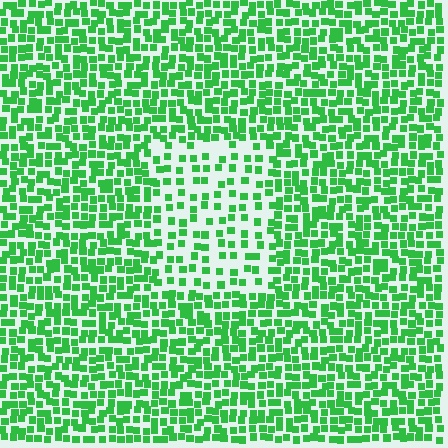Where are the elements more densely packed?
The elements are more densely packed outside the rectangle boundary.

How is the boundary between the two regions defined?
The boundary is defined by a change in element density (approximately 2.0x ratio). All elements are the same color, size, and shape.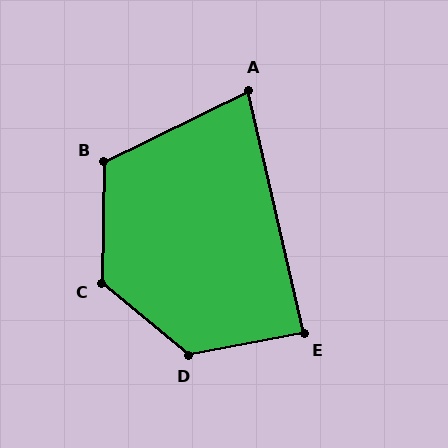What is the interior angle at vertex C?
Approximately 129 degrees (obtuse).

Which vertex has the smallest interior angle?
A, at approximately 77 degrees.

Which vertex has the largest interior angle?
D, at approximately 130 degrees.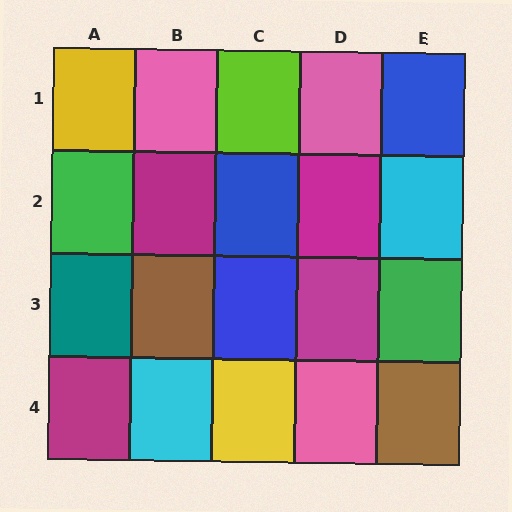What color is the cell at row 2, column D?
Magenta.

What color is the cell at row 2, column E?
Cyan.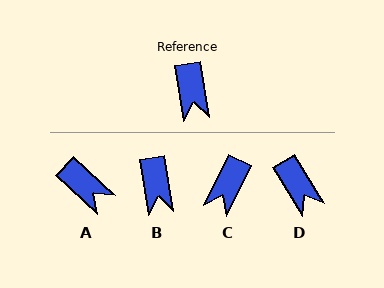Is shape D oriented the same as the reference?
No, it is off by about 22 degrees.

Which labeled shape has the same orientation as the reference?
B.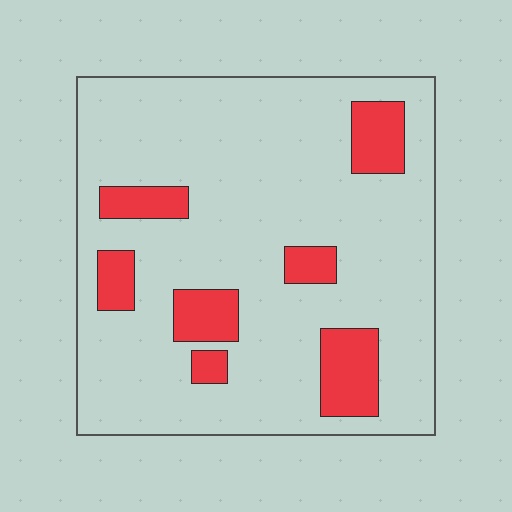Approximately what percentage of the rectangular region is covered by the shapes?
Approximately 15%.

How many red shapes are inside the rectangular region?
7.